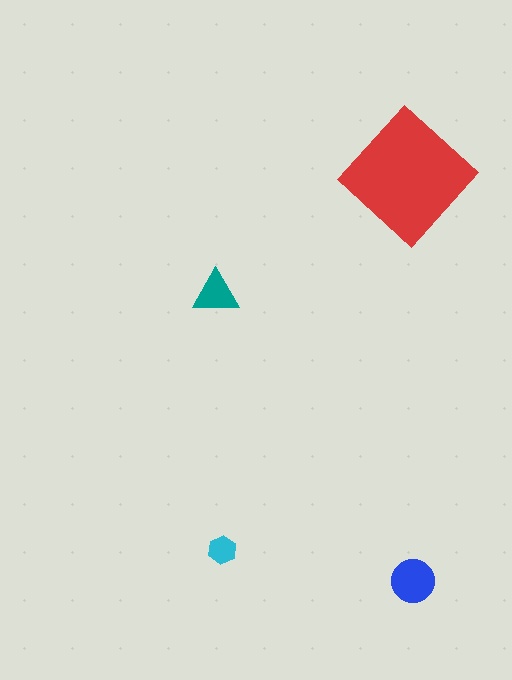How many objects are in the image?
There are 4 objects in the image.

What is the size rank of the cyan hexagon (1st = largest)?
4th.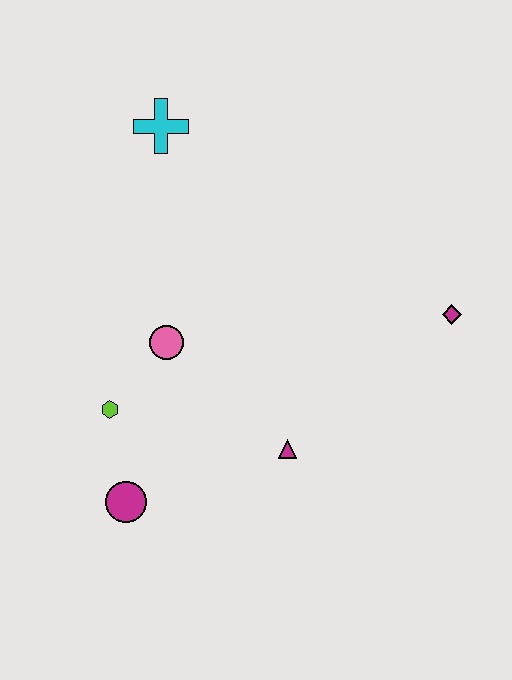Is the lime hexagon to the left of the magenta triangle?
Yes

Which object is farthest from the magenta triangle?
The cyan cross is farthest from the magenta triangle.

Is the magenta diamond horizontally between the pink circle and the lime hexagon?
No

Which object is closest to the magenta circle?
The lime hexagon is closest to the magenta circle.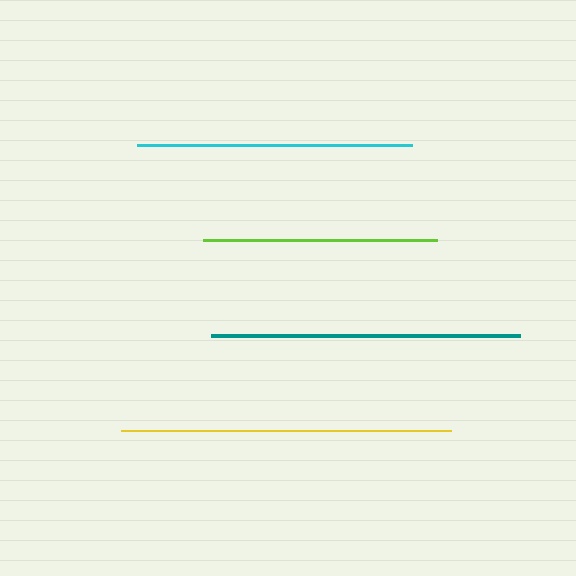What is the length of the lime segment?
The lime segment is approximately 234 pixels long.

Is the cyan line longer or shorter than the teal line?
The teal line is longer than the cyan line.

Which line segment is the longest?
The yellow line is the longest at approximately 330 pixels.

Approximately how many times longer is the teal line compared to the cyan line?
The teal line is approximately 1.1 times the length of the cyan line.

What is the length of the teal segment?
The teal segment is approximately 309 pixels long.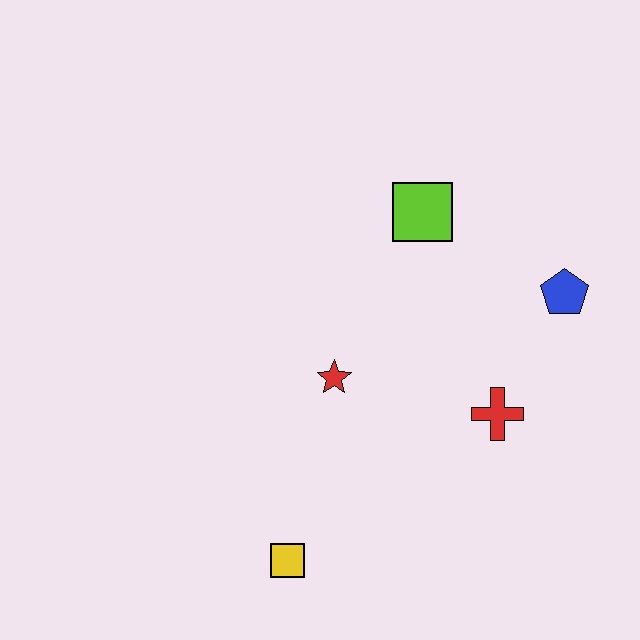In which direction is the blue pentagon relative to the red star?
The blue pentagon is to the right of the red star.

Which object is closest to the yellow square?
The red star is closest to the yellow square.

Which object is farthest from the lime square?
The yellow square is farthest from the lime square.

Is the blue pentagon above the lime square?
No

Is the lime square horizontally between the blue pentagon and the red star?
Yes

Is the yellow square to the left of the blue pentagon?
Yes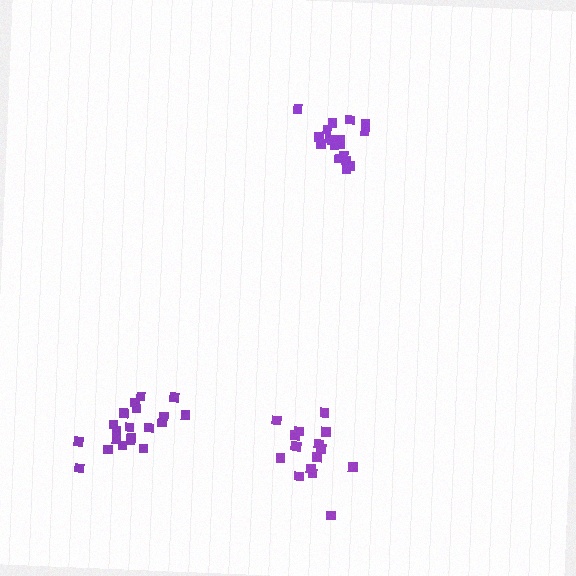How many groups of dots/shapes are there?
There are 3 groups.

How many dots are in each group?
Group 1: 16 dots, Group 2: 20 dots, Group 3: 18 dots (54 total).